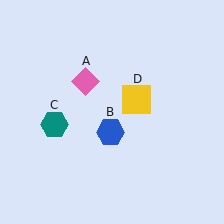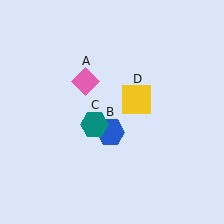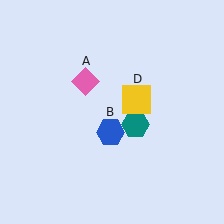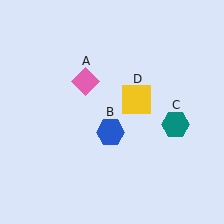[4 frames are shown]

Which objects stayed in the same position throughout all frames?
Pink diamond (object A) and blue hexagon (object B) and yellow square (object D) remained stationary.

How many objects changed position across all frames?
1 object changed position: teal hexagon (object C).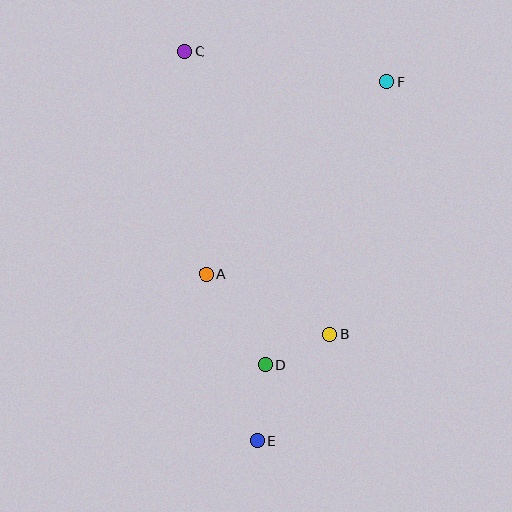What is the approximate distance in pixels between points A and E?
The distance between A and E is approximately 175 pixels.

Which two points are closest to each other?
Points B and D are closest to each other.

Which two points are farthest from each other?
Points C and E are farthest from each other.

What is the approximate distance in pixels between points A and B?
The distance between A and B is approximately 138 pixels.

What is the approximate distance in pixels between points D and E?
The distance between D and E is approximately 77 pixels.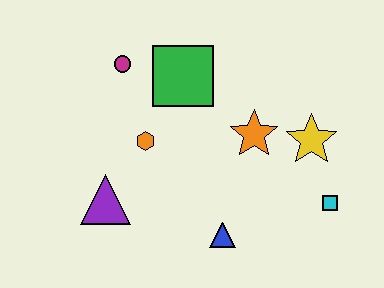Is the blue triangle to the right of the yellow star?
No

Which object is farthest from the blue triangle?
The magenta circle is farthest from the blue triangle.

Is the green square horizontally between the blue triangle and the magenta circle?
Yes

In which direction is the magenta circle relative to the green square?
The magenta circle is to the left of the green square.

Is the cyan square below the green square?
Yes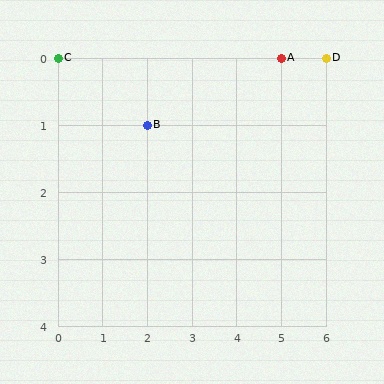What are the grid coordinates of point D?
Point D is at grid coordinates (6, 0).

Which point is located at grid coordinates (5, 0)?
Point A is at (5, 0).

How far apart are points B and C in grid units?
Points B and C are 2 columns and 1 row apart (about 2.2 grid units diagonally).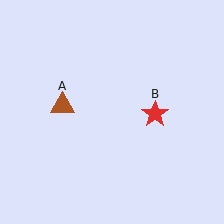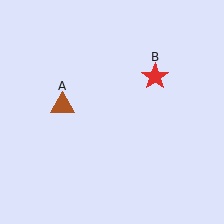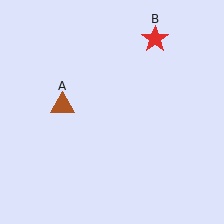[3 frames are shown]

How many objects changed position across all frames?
1 object changed position: red star (object B).